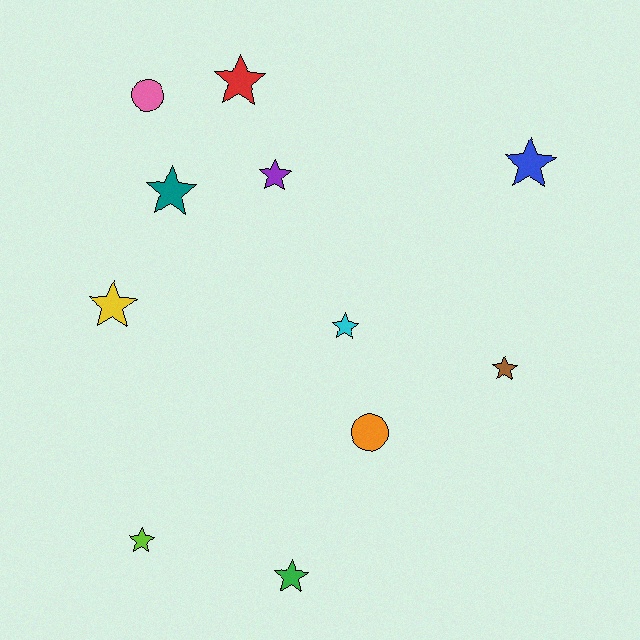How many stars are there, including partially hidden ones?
There are 9 stars.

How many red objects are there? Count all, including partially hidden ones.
There is 1 red object.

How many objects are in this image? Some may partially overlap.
There are 11 objects.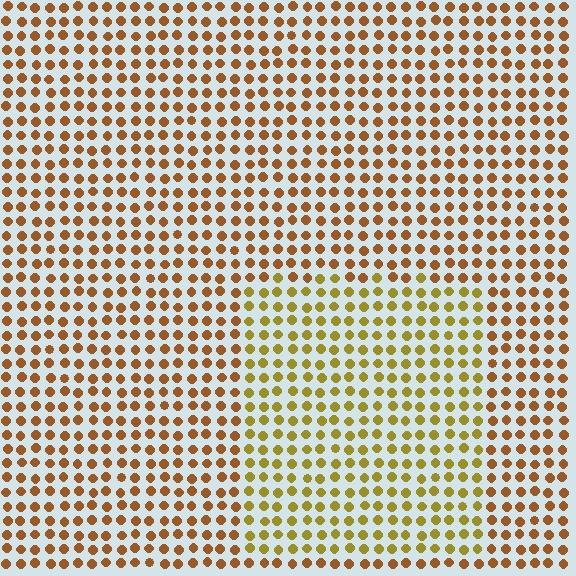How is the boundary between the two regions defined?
The boundary is defined purely by a slight shift in hue (about 29 degrees). Spacing, size, and orientation are identical on both sides.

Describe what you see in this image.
The image is filled with small brown elements in a uniform arrangement. A rectangle-shaped region is visible where the elements are tinted to a slightly different hue, forming a subtle color boundary.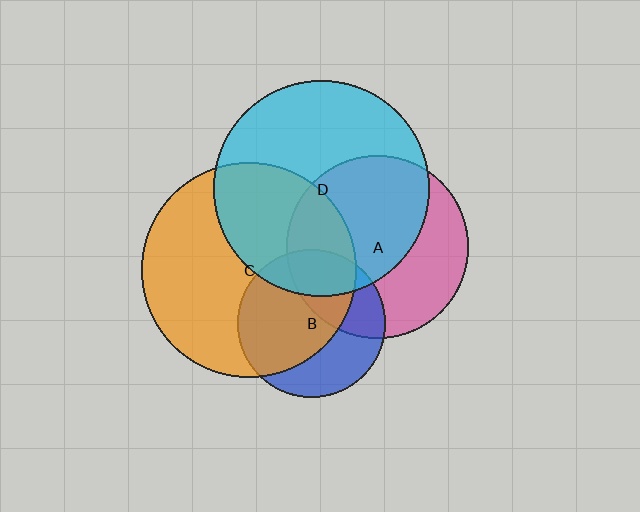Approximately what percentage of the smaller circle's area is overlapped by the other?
Approximately 35%.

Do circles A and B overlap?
Yes.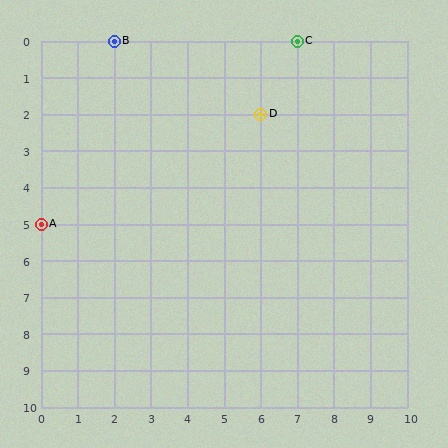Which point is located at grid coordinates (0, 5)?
Point A is at (0, 5).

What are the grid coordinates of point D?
Point D is at grid coordinates (6, 2).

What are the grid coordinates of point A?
Point A is at grid coordinates (0, 5).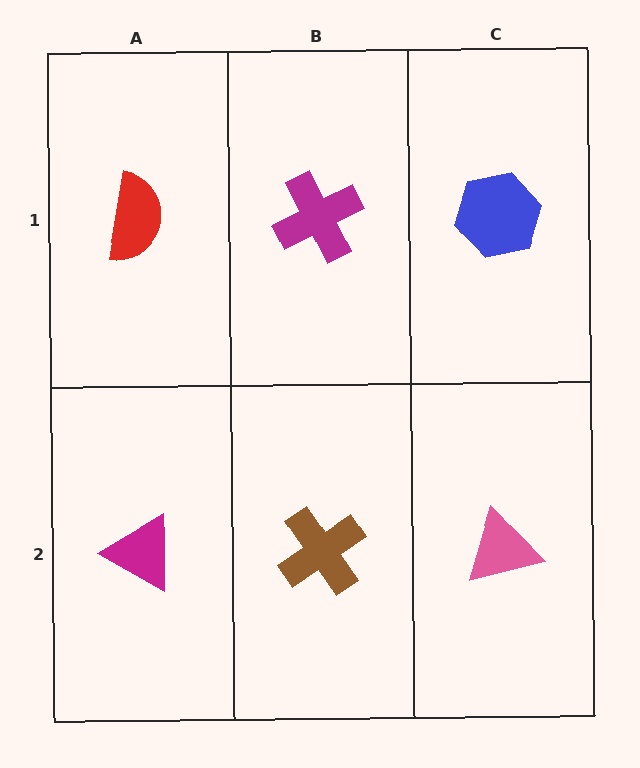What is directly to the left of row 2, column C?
A brown cross.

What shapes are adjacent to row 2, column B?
A magenta cross (row 1, column B), a magenta triangle (row 2, column A), a pink triangle (row 2, column C).